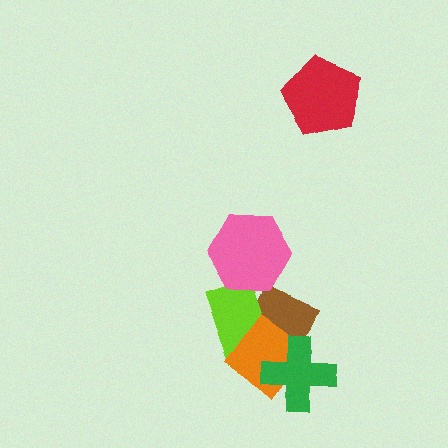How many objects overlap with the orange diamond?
3 objects overlap with the orange diamond.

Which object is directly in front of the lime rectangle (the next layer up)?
The orange diamond is directly in front of the lime rectangle.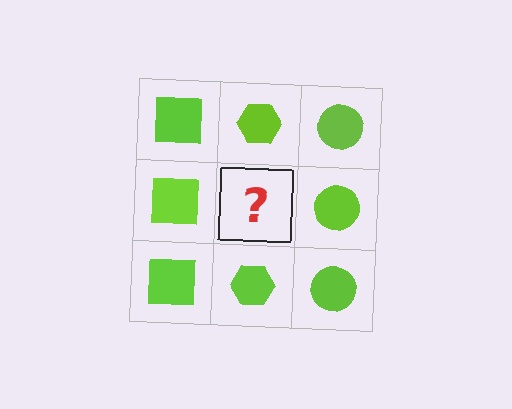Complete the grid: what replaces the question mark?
The question mark should be replaced with a lime hexagon.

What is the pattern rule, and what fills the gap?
The rule is that each column has a consistent shape. The gap should be filled with a lime hexagon.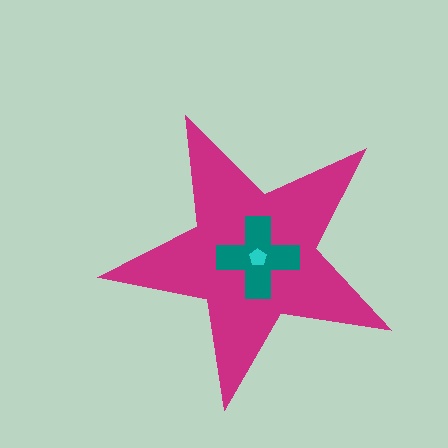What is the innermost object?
The cyan pentagon.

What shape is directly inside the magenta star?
The teal cross.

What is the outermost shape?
The magenta star.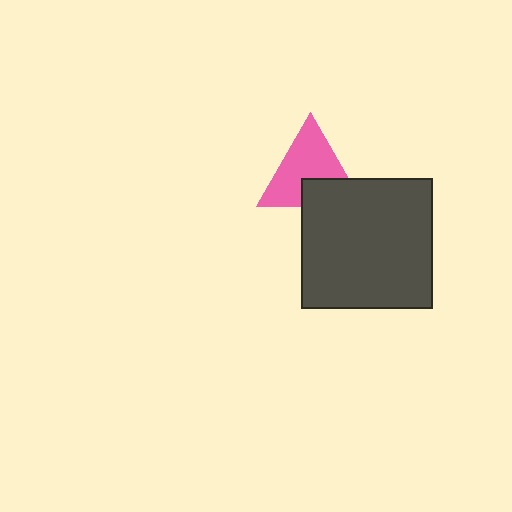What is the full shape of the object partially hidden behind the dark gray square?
The partially hidden object is a pink triangle.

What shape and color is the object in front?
The object in front is a dark gray square.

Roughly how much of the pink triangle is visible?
Most of it is visible (roughly 68%).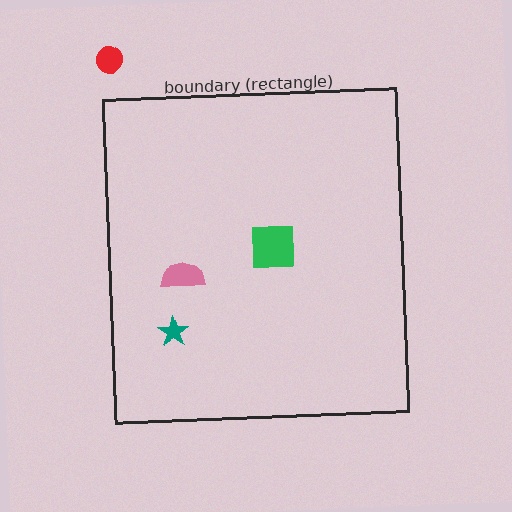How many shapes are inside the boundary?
3 inside, 1 outside.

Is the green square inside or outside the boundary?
Inside.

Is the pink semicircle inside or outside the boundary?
Inside.